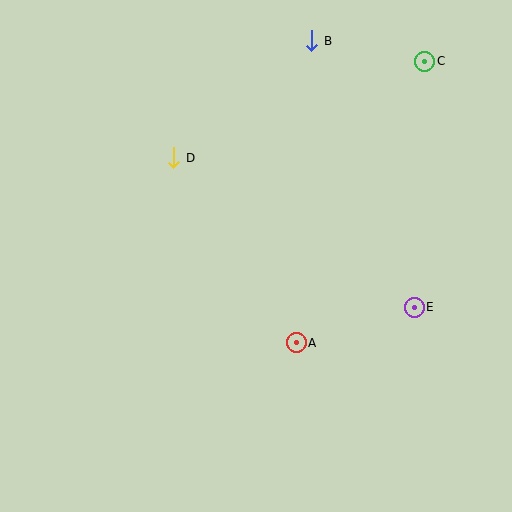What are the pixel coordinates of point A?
Point A is at (296, 343).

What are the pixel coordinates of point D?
Point D is at (174, 158).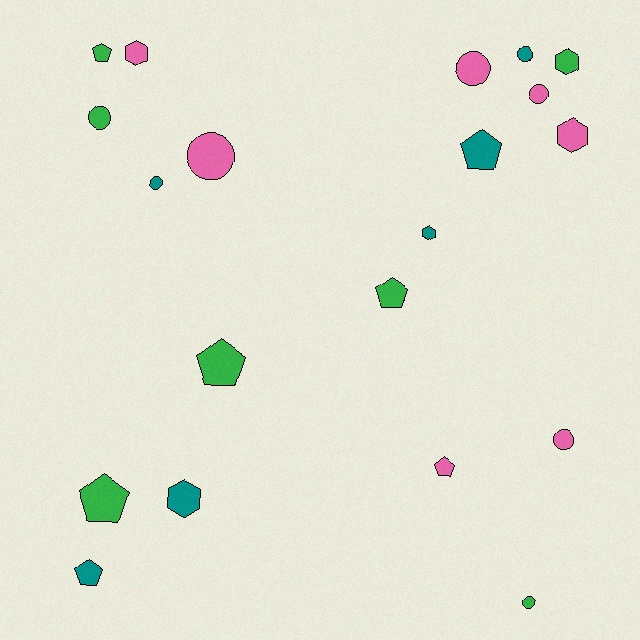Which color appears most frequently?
Pink, with 7 objects.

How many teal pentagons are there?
There are 2 teal pentagons.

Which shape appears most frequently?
Circle, with 8 objects.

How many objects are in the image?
There are 20 objects.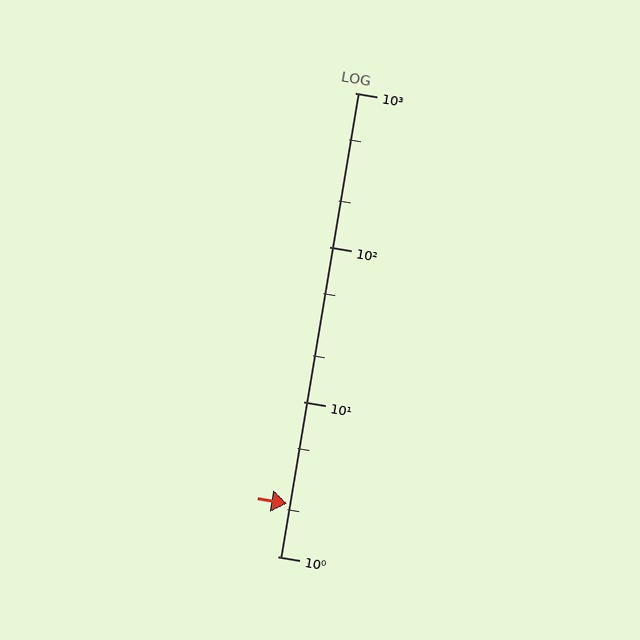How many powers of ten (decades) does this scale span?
The scale spans 3 decades, from 1 to 1000.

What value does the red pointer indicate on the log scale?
The pointer indicates approximately 2.2.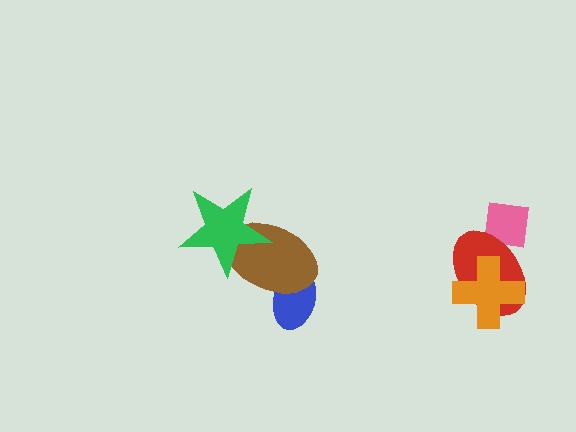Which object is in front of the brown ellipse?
The green star is in front of the brown ellipse.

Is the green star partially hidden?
No, no other shape covers it.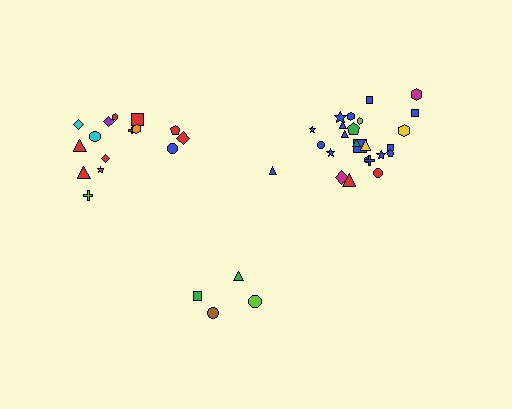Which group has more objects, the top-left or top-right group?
The top-right group.